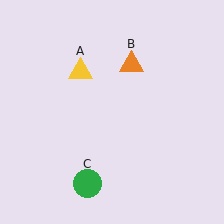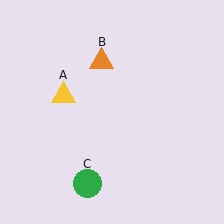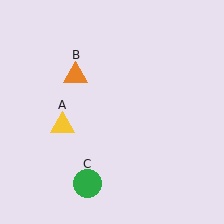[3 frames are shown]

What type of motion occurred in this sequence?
The yellow triangle (object A), orange triangle (object B) rotated counterclockwise around the center of the scene.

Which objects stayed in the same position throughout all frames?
Green circle (object C) remained stationary.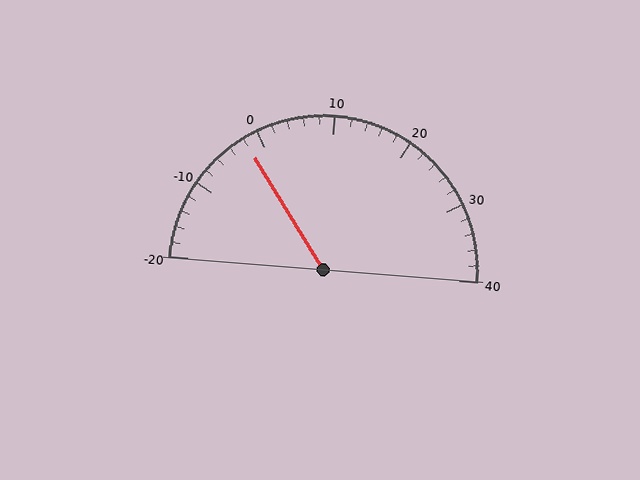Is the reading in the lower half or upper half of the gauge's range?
The reading is in the lower half of the range (-20 to 40).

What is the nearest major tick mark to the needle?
The nearest major tick mark is 0.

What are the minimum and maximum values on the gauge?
The gauge ranges from -20 to 40.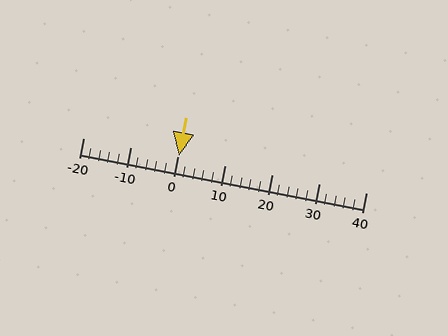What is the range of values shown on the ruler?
The ruler shows values from -20 to 40.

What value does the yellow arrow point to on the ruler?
The yellow arrow points to approximately 0.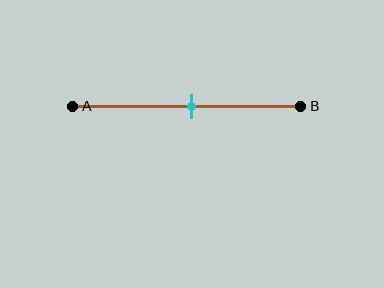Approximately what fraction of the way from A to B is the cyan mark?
The cyan mark is approximately 50% of the way from A to B.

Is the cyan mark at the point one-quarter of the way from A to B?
No, the mark is at about 50% from A, not at the 25% one-quarter point.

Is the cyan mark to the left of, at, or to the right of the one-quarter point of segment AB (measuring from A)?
The cyan mark is to the right of the one-quarter point of segment AB.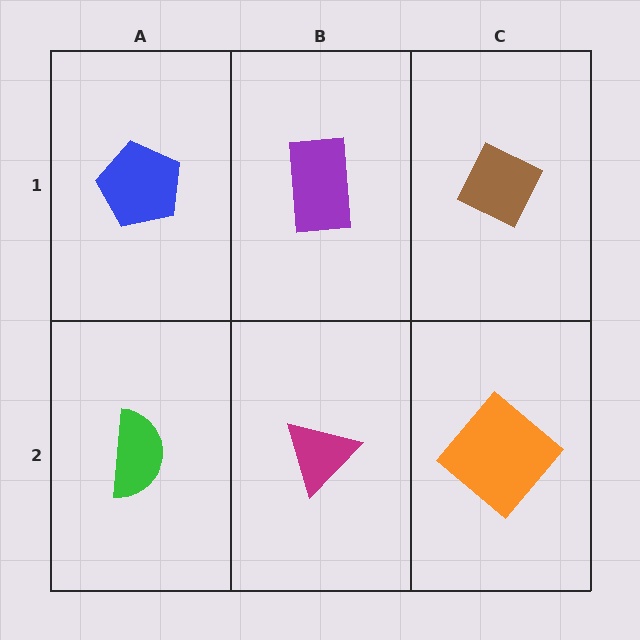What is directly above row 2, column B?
A purple rectangle.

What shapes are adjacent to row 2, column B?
A purple rectangle (row 1, column B), a green semicircle (row 2, column A), an orange diamond (row 2, column C).